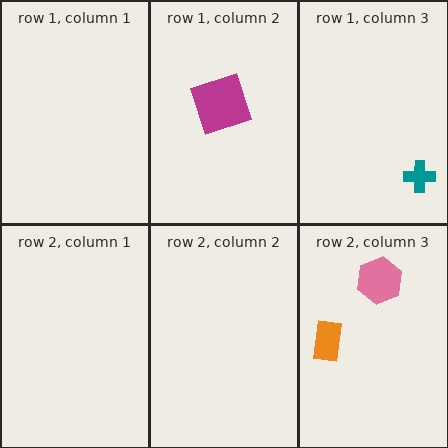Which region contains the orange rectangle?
The row 2, column 3 region.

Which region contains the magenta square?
The row 1, column 2 region.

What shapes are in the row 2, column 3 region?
The orange rectangle, the pink hexagon.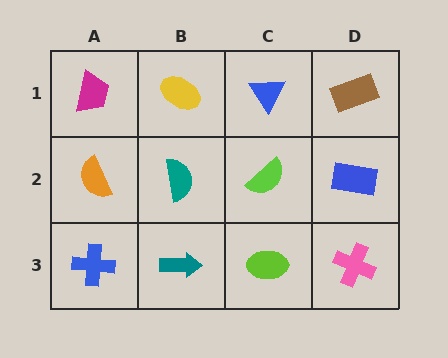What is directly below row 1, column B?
A teal semicircle.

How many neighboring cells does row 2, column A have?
3.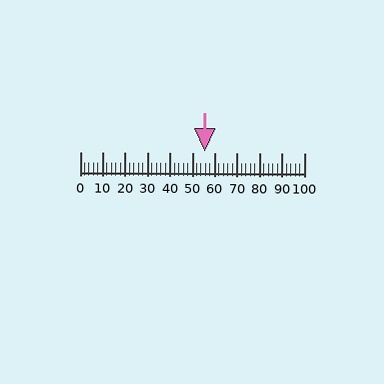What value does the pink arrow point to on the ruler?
The pink arrow points to approximately 56.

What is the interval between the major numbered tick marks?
The major tick marks are spaced 10 units apart.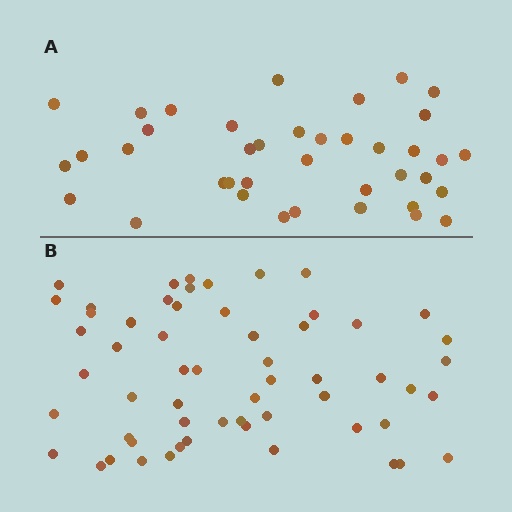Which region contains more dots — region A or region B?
Region B (the bottom region) has more dots.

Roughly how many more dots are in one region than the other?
Region B has approximately 20 more dots than region A.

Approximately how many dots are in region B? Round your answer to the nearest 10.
About 60 dots. (The exact count is 58, which rounds to 60.)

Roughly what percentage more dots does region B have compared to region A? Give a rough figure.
About 50% more.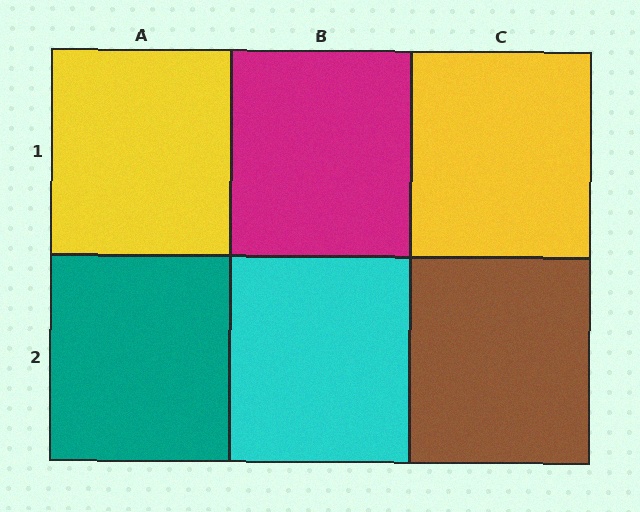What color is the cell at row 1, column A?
Yellow.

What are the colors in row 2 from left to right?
Teal, cyan, brown.